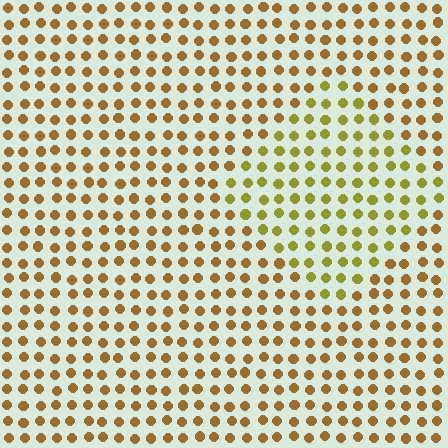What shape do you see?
I see a diamond.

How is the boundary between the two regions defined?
The boundary is defined purely by a slight shift in hue (about 32 degrees). Spacing, size, and orientation are identical on both sides.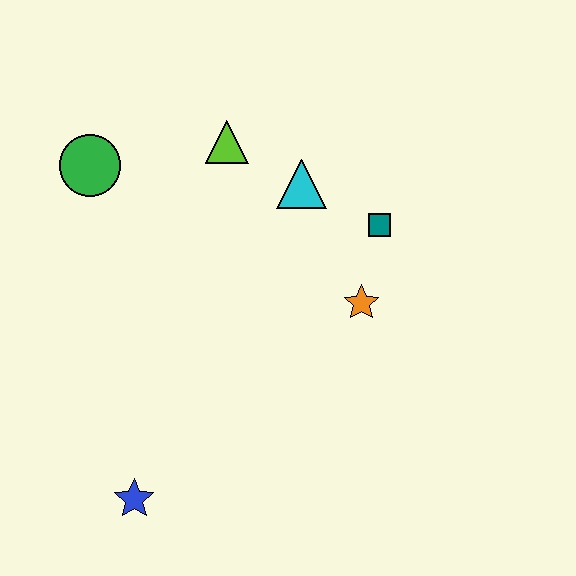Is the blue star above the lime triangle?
No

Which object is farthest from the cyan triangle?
The blue star is farthest from the cyan triangle.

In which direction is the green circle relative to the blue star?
The green circle is above the blue star.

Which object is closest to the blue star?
The orange star is closest to the blue star.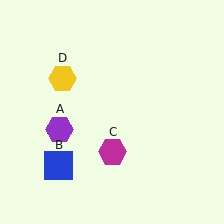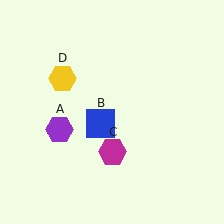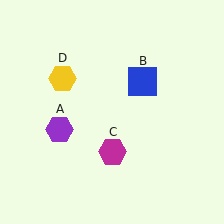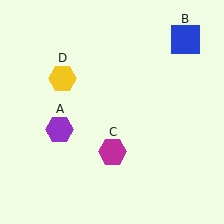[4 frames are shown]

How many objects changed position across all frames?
1 object changed position: blue square (object B).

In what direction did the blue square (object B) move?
The blue square (object B) moved up and to the right.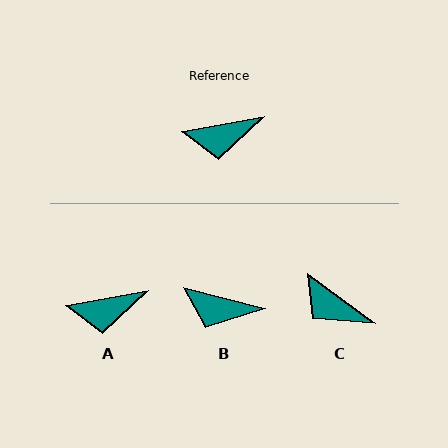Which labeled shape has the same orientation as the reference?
A.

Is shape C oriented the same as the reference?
No, it is off by about 47 degrees.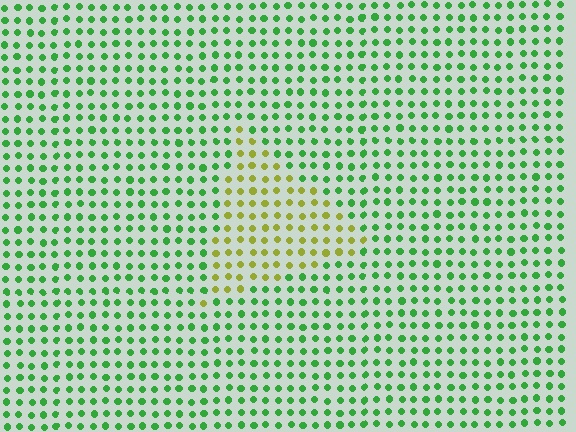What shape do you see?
I see a triangle.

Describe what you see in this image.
The image is filled with small green elements in a uniform arrangement. A triangle-shaped region is visible where the elements are tinted to a slightly different hue, forming a subtle color boundary.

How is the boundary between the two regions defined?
The boundary is defined purely by a slight shift in hue (about 55 degrees). Spacing, size, and orientation are identical on both sides.